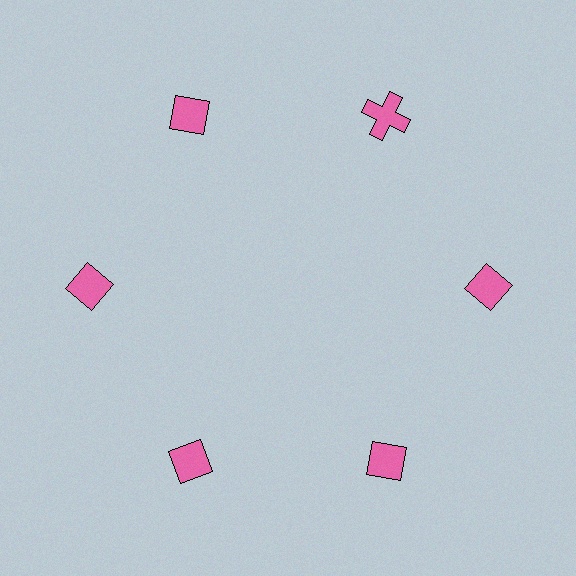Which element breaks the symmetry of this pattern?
The pink cross at roughly the 1 o'clock position breaks the symmetry. All other shapes are pink diamonds.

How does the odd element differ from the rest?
It has a different shape: cross instead of diamond.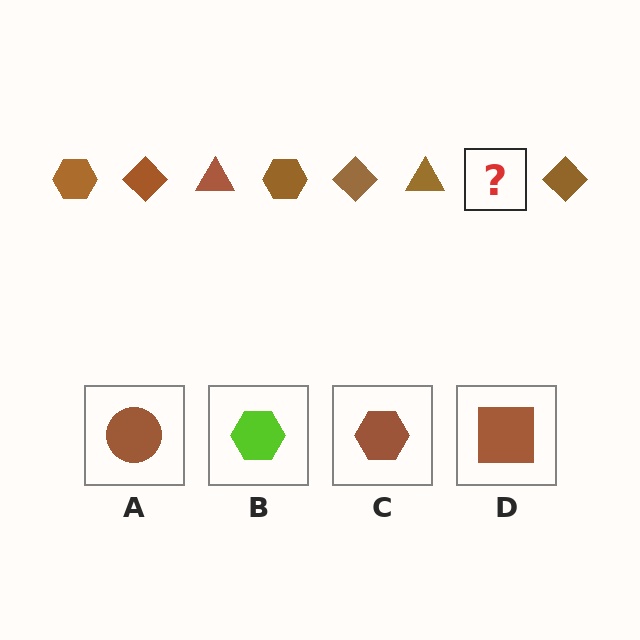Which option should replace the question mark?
Option C.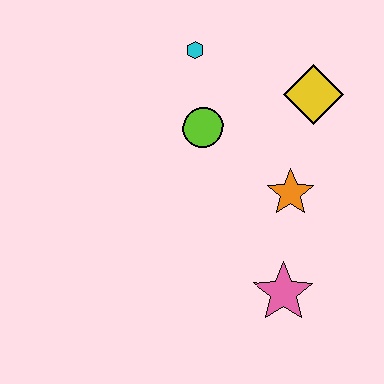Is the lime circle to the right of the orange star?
No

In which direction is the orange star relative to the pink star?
The orange star is above the pink star.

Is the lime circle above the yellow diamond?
No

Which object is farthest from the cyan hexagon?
The pink star is farthest from the cyan hexagon.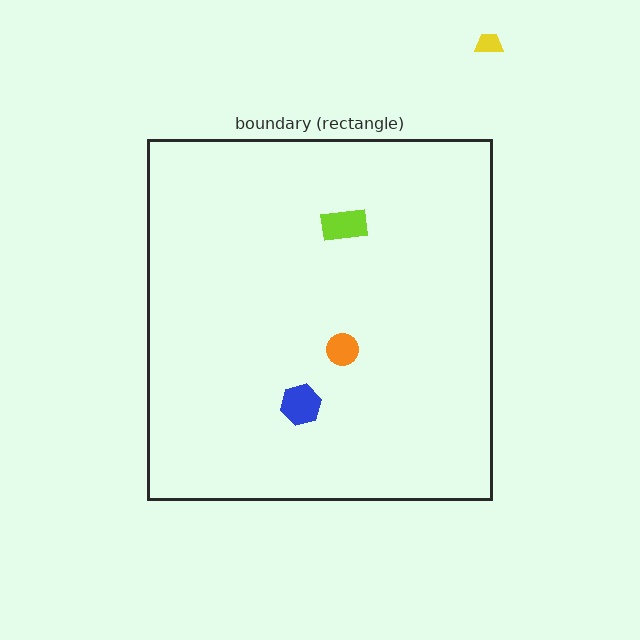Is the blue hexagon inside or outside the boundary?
Inside.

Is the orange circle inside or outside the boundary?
Inside.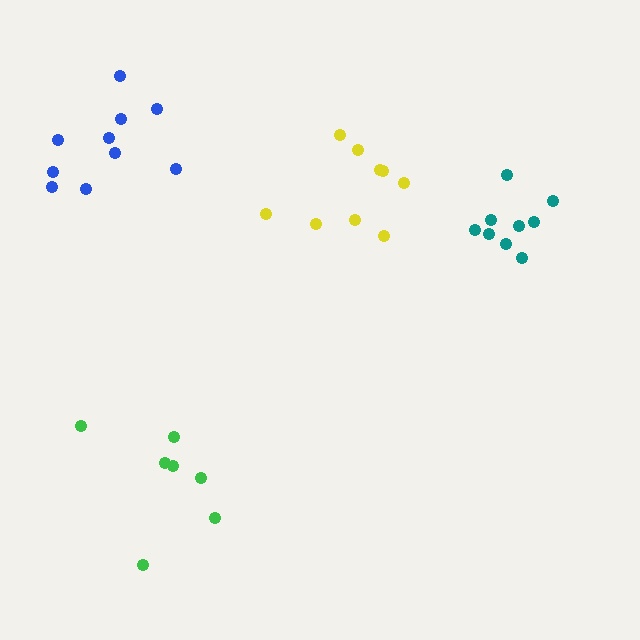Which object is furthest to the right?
The teal cluster is rightmost.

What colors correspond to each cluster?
The clusters are colored: green, yellow, teal, blue.